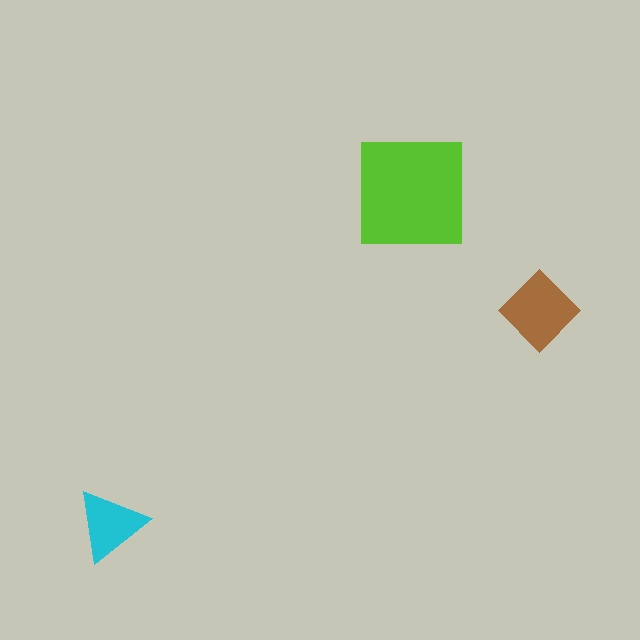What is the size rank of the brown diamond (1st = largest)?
2nd.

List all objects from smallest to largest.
The cyan triangle, the brown diamond, the lime square.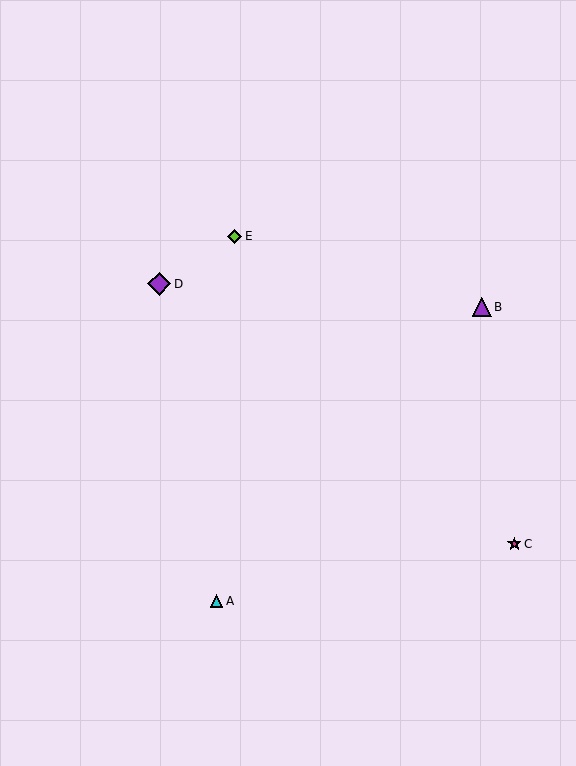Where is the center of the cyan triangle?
The center of the cyan triangle is at (217, 601).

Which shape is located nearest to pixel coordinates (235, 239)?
The lime diamond (labeled E) at (235, 236) is nearest to that location.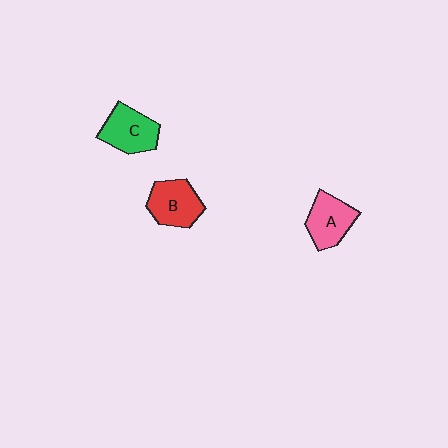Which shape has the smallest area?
Shape A (pink).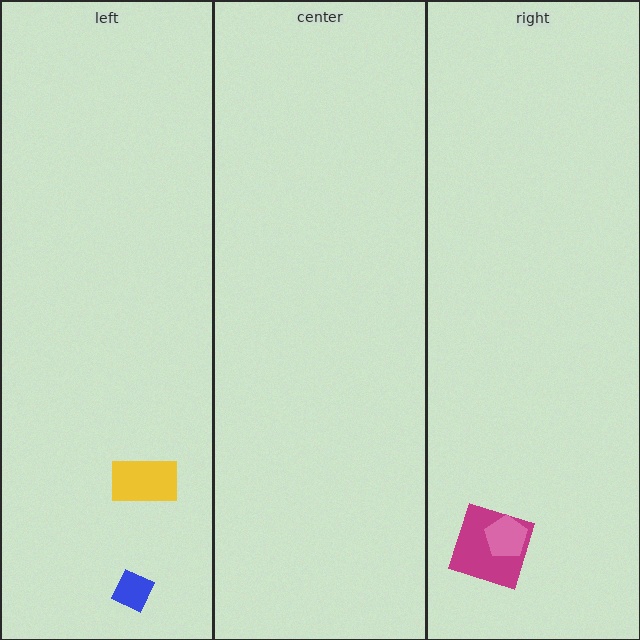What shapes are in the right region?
The magenta square, the pink pentagon.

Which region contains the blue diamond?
The left region.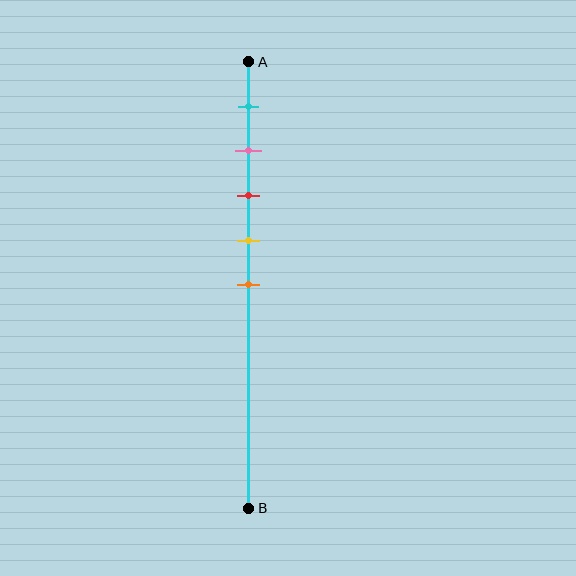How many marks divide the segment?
There are 5 marks dividing the segment.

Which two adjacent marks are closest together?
The pink and red marks are the closest adjacent pair.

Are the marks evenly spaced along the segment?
Yes, the marks are approximately evenly spaced.